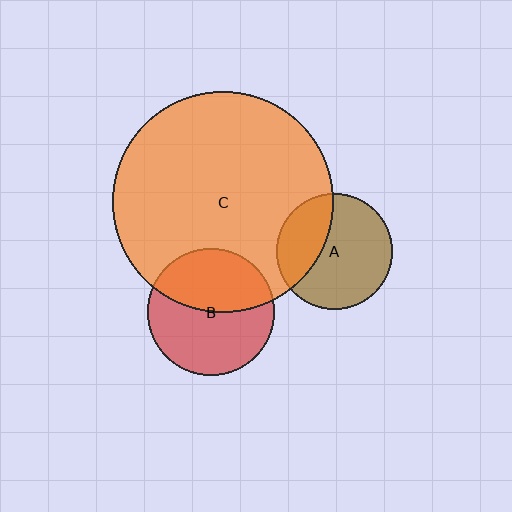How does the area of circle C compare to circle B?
Approximately 3.0 times.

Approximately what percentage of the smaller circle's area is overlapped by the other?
Approximately 35%.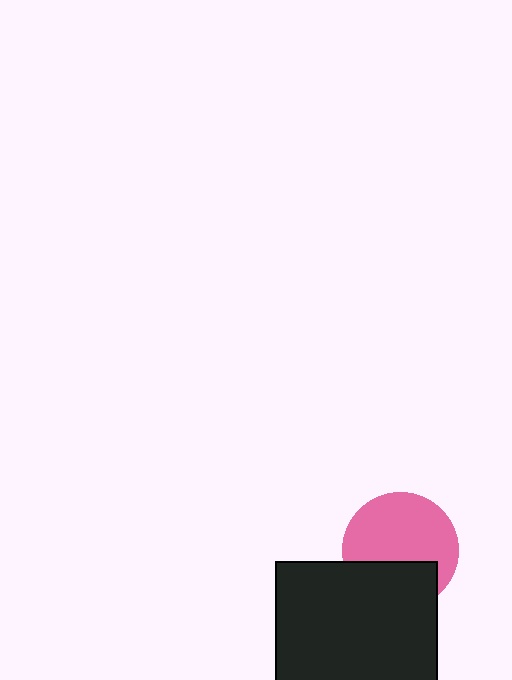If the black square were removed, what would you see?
You would see the complete pink circle.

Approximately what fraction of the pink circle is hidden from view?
Roughly 34% of the pink circle is hidden behind the black square.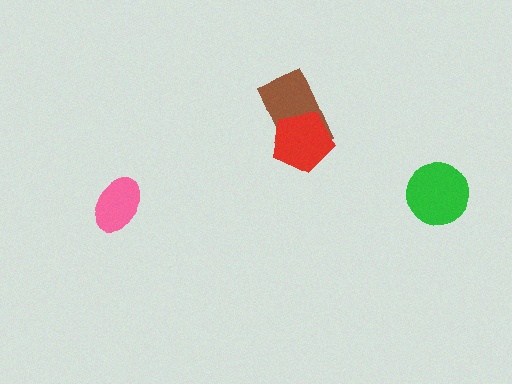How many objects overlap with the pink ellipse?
0 objects overlap with the pink ellipse.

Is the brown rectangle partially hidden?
Yes, it is partially covered by another shape.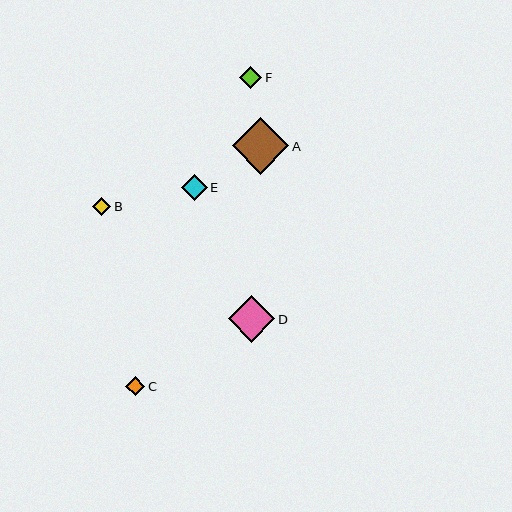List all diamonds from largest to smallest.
From largest to smallest: A, D, E, F, C, B.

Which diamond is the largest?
Diamond A is the largest with a size of approximately 56 pixels.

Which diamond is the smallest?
Diamond B is the smallest with a size of approximately 18 pixels.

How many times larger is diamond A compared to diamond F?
Diamond A is approximately 2.6 times the size of diamond F.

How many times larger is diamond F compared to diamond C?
Diamond F is approximately 1.2 times the size of diamond C.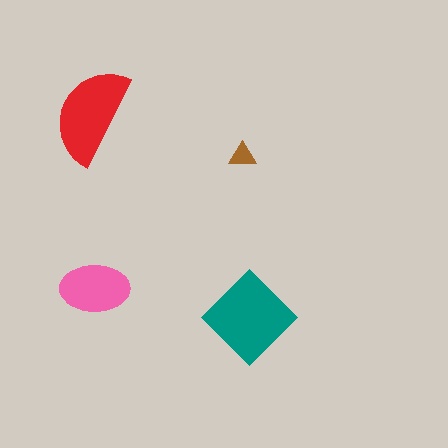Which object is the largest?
The teal diamond.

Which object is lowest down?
The teal diamond is bottommost.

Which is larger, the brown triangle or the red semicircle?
The red semicircle.